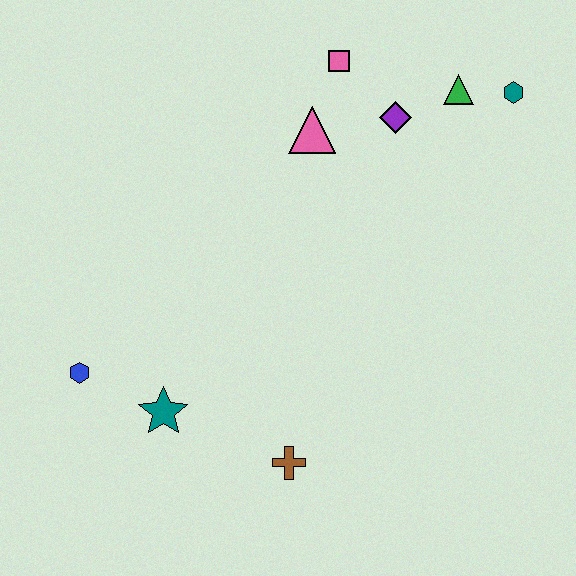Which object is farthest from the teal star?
The teal hexagon is farthest from the teal star.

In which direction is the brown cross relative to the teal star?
The brown cross is to the right of the teal star.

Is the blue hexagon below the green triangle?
Yes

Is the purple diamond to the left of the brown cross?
No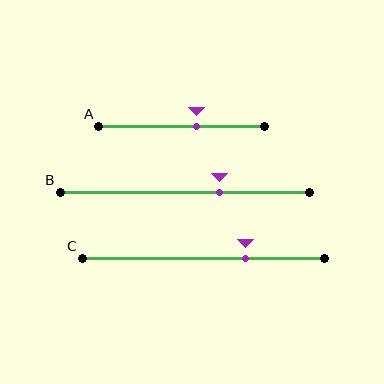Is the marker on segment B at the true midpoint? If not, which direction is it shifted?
No, the marker on segment B is shifted to the right by about 14% of the segment length.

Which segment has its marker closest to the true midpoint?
Segment A has its marker closest to the true midpoint.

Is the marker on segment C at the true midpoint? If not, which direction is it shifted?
No, the marker on segment C is shifted to the right by about 18% of the segment length.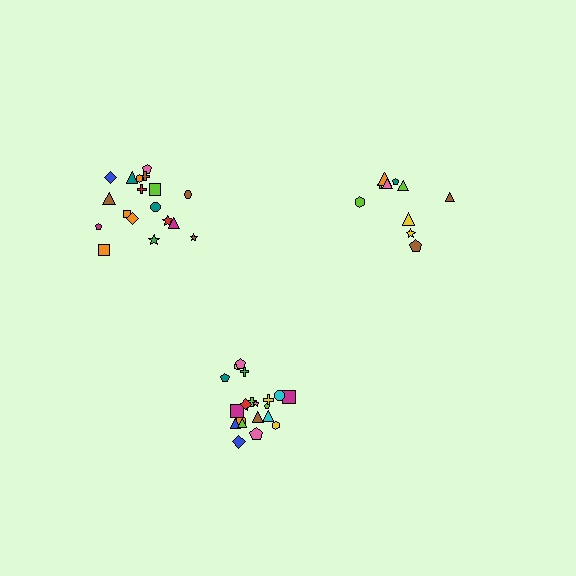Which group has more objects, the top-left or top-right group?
The top-left group.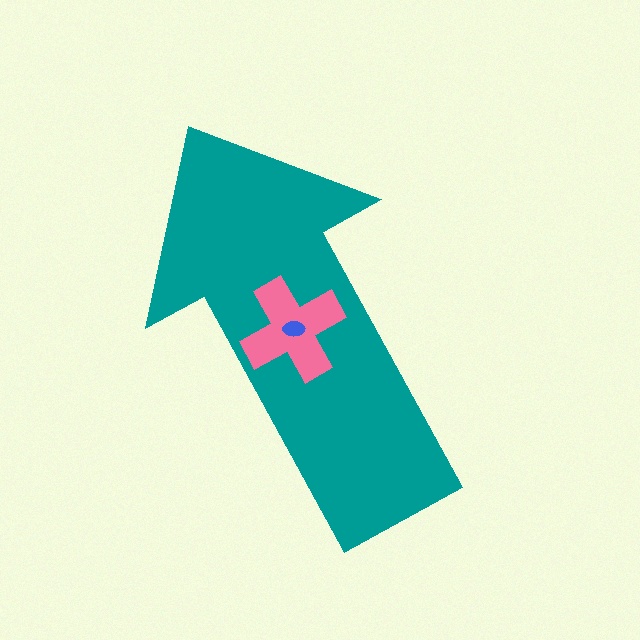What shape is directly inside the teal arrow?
The pink cross.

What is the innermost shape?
The blue ellipse.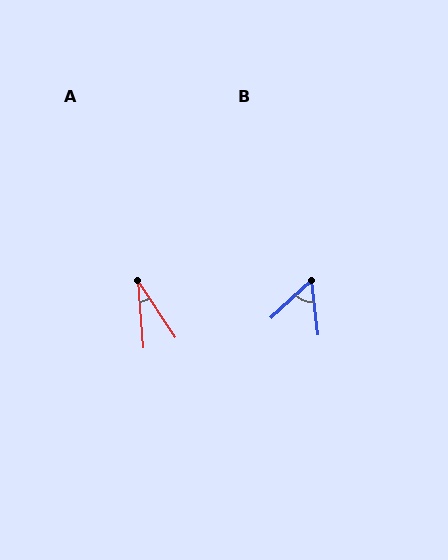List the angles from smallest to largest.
A (28°), B (54°).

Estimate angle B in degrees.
Approximately 54 degrees.